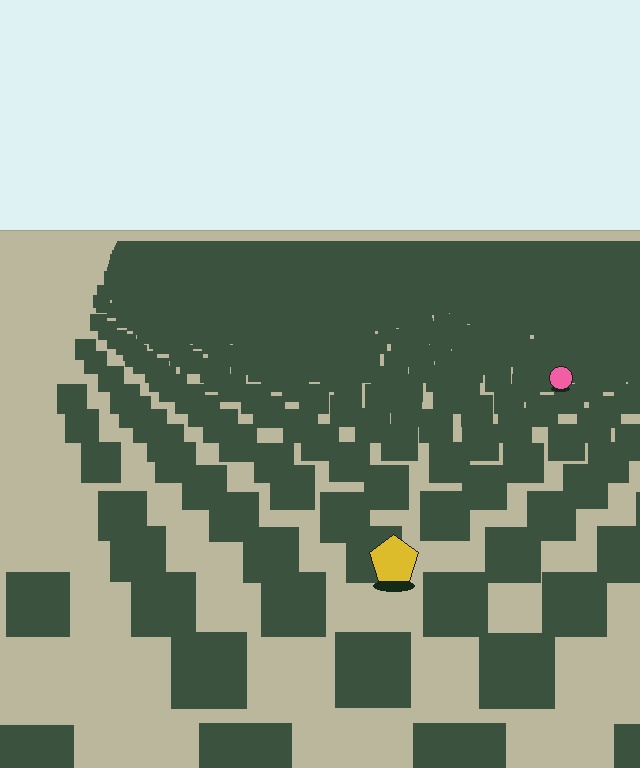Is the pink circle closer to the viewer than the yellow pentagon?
No. The yellow pentagon is closer — you can tell from the texture gradient: the ground texture is coarser near it.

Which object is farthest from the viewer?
The pink circle is farthest from the viewer. It appears smaller and the ground texture around it is denser.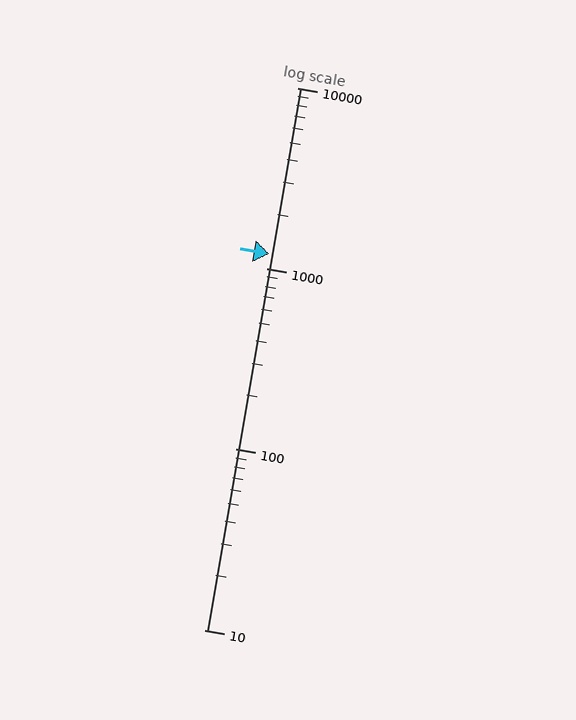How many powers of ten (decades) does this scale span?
The scale spans 3 decades, from 10 to 10000.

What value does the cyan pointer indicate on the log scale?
The pointer indicates approximately 1200.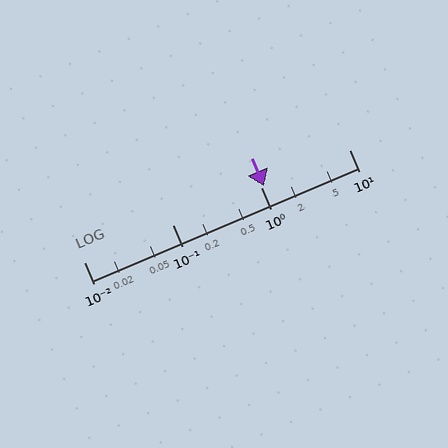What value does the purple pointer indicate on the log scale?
The pointer indicates approximately 1.1.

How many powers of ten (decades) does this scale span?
The scale spans 3 decades, from 0.01 to 10.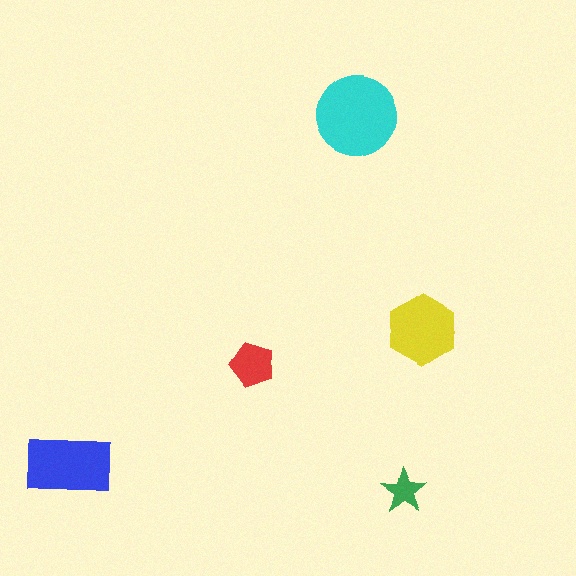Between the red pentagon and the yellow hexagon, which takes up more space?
The yellow hexagon.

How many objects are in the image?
There are 5 objects in the image.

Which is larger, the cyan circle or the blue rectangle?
The cyan circle.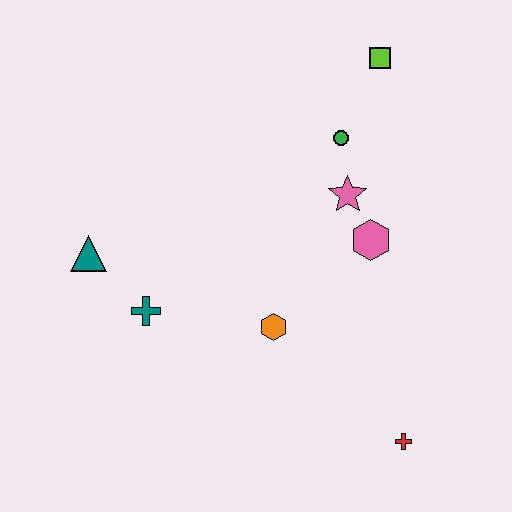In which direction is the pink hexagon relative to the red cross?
The pink hexagon is above the red cross.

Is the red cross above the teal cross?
No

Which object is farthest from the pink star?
The teal triangle is farthest from the pink star.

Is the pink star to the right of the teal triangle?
Yes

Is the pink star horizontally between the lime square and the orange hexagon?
Yes